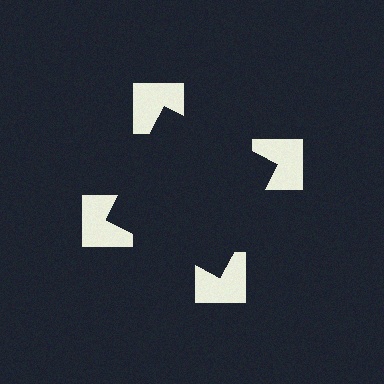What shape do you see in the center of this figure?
An illusory square — its edges are inferred from the aligned wedge cuts in the notched squares, not physically drawn.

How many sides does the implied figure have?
4 sides.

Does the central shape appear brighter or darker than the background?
It typically appears slightly darker than the background, even though no actual brightness change is drawn.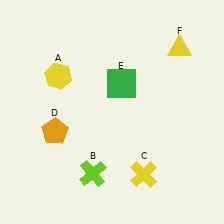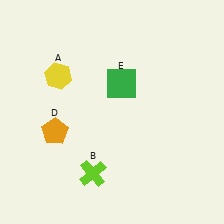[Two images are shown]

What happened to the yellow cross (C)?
The yellow cross (C) was removed in Image 2. It was in the bottom-right area of Image 1.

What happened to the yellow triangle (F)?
The yellow triangle (F) was removed in Image 2. It was in the top-right area of Image 1.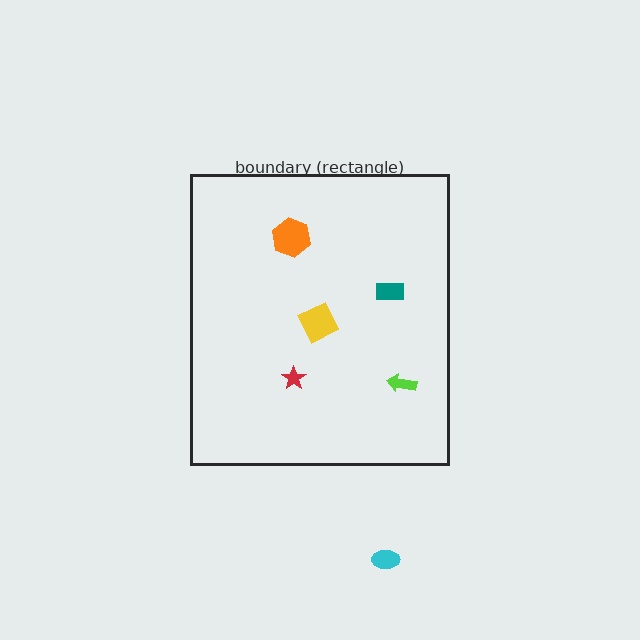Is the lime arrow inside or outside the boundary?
Inside.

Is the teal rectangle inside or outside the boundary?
Inside.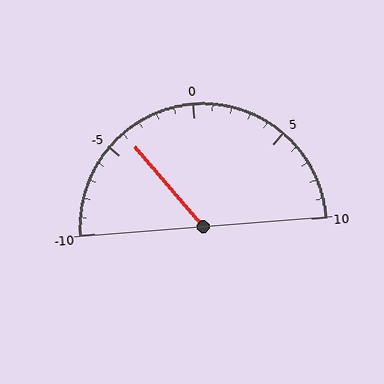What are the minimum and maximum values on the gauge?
The gauge ranges from -10 to 10.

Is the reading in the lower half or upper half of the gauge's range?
The reading is in the lower half of the range (-10 to 10).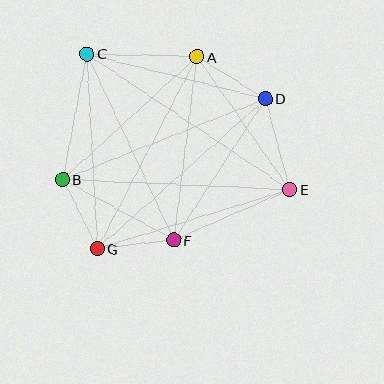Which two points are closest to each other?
Points F and G are closest to each other.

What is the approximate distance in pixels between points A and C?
The distance between A and C is approximately 110 pixels.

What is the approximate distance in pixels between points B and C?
The distance between B and C is approximately 128 pixels.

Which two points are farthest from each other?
Points C and E are farthest from each other.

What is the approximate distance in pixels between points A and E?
The distance between A and E is approximately 162 pixels.